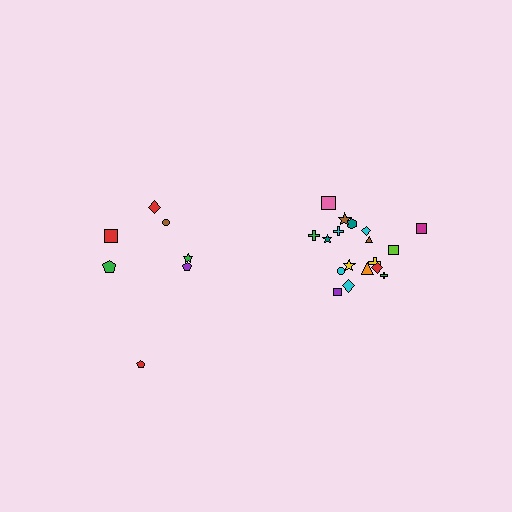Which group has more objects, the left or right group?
The right group.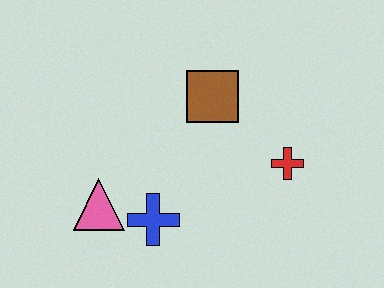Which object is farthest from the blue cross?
The red cross is farthest from the blue cross.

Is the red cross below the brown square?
Yes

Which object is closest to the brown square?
The red cross is closest to the brown square.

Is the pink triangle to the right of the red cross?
No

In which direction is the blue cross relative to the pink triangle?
The blue cross is to the right of the pink triangle.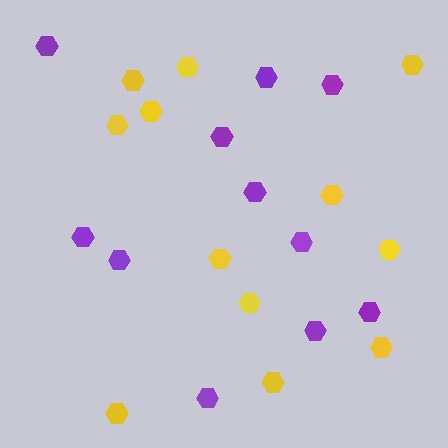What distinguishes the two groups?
There are 2 groups: one group of purple hexagons (11) and one group of yellow hexagons (12).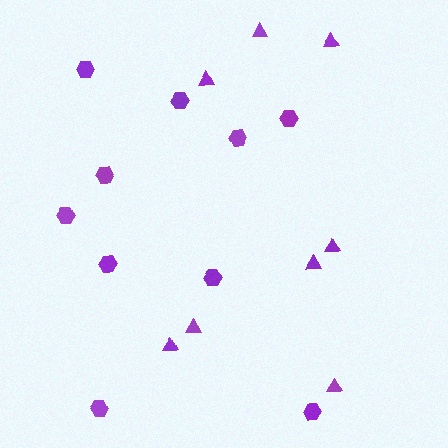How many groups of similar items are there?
There are 2 groups: one group of hexagons (10) and one group of triangles (8).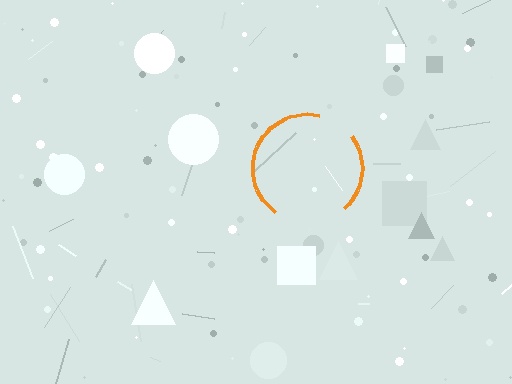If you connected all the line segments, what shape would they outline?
They would outline a circle.